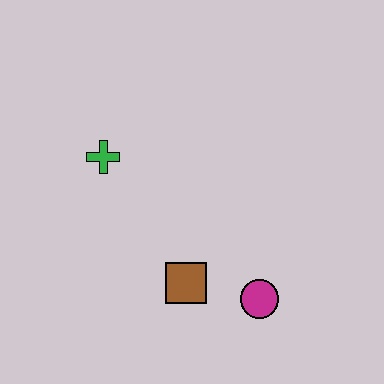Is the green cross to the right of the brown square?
No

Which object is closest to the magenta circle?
The brown square is closest to the magenta circle.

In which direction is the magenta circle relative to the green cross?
The magenta circle is to the right of the green cross.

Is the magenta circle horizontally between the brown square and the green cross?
No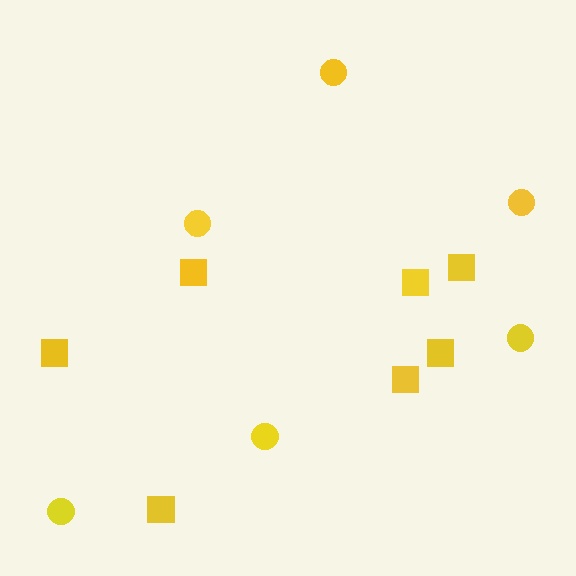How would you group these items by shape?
There are 2 groups: one group of circles (6) and one group of squares (7).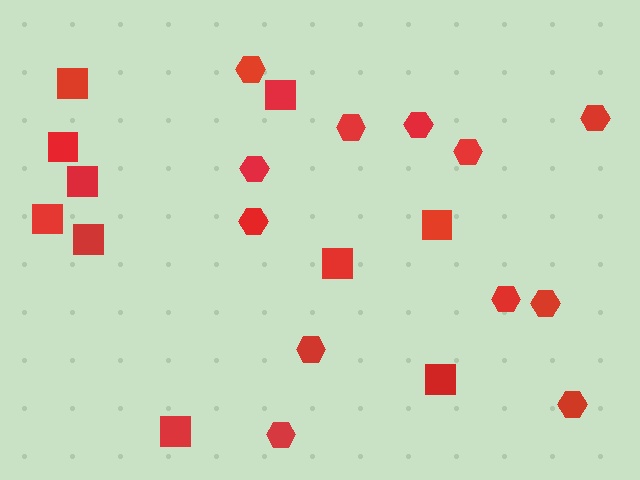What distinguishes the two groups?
There are 2 groups: one group of squares (10) and one group of hexagons (12).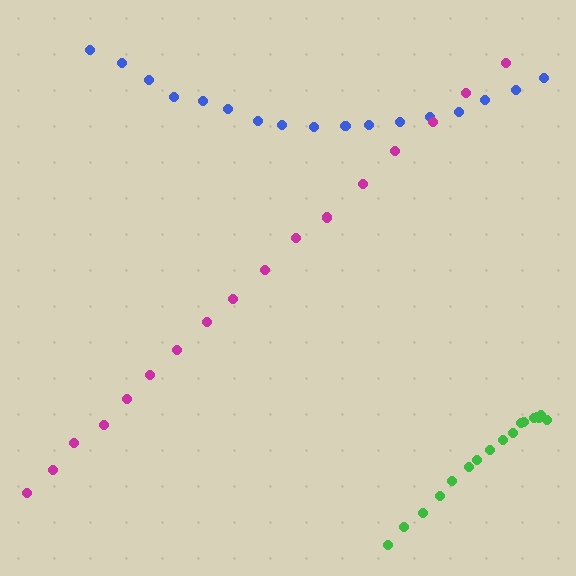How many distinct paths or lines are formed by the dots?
There are 3 distinct paths.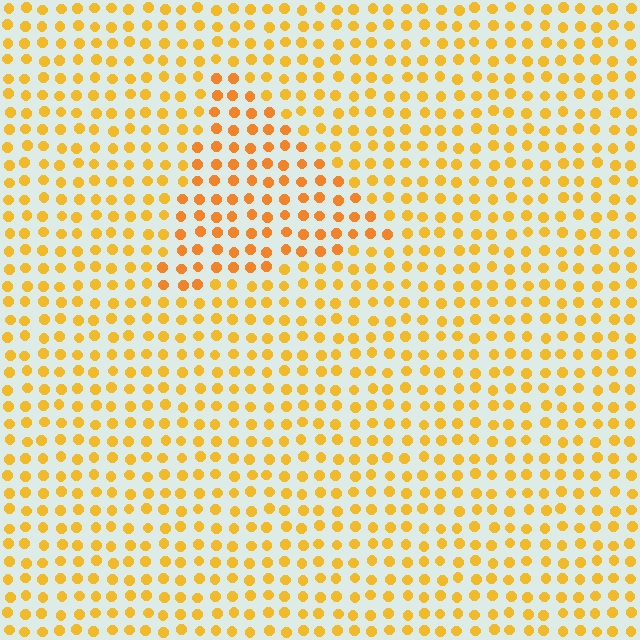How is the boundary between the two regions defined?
The boundary is defined purely by a slight shift in hue (about 16 degrees). Spacing, size, and orientation are identical on both sides.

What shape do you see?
I see a triangle.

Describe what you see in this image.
The image is filled with small yellow elements in a uniform arrangement. A triangle-shaped region is visible where the elements are tinted to a slightly different hue, forming a subtle color boundary.